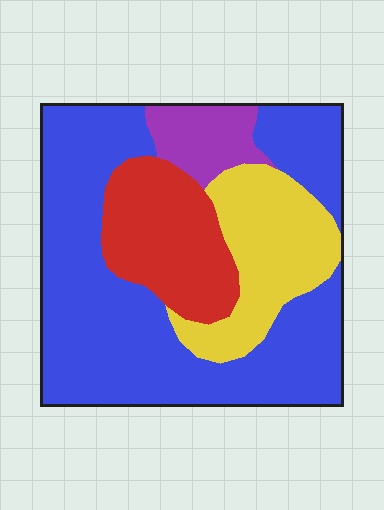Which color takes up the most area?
Blue, at roughly 55%.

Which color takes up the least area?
Purple, at roughly 10%.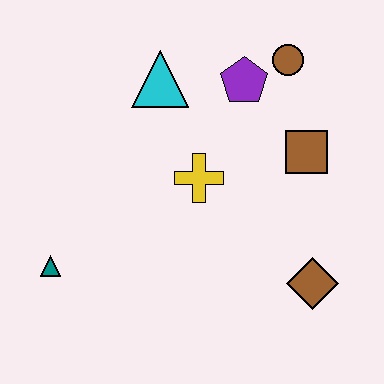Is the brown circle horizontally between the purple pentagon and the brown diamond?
Yes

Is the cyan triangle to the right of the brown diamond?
No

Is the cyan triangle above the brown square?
Yes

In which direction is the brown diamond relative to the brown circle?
The brown diamond is below the brown circle.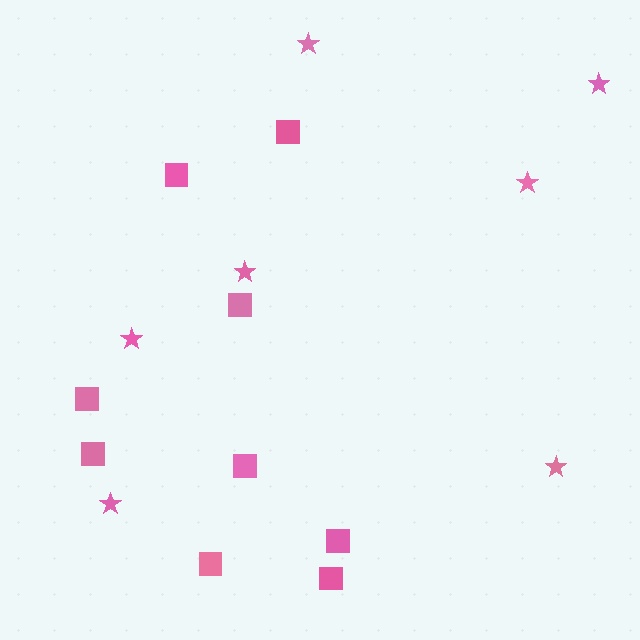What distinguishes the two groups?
There are 2 groups: one group of stars (7) and one group of squares (9).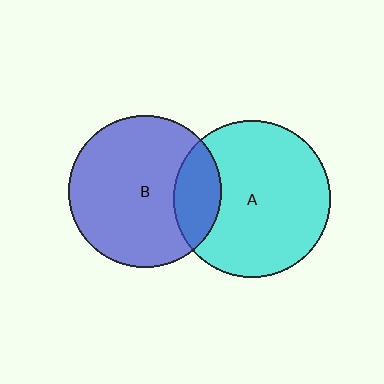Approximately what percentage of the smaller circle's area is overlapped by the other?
Approximately 20%.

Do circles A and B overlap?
Yes.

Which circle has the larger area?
Circle A (cyan).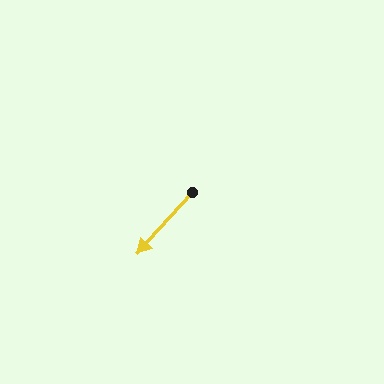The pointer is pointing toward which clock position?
Roughly 7 o'clock.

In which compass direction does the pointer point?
Southwest.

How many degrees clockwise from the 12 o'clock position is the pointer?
Approximately 222 degrees.